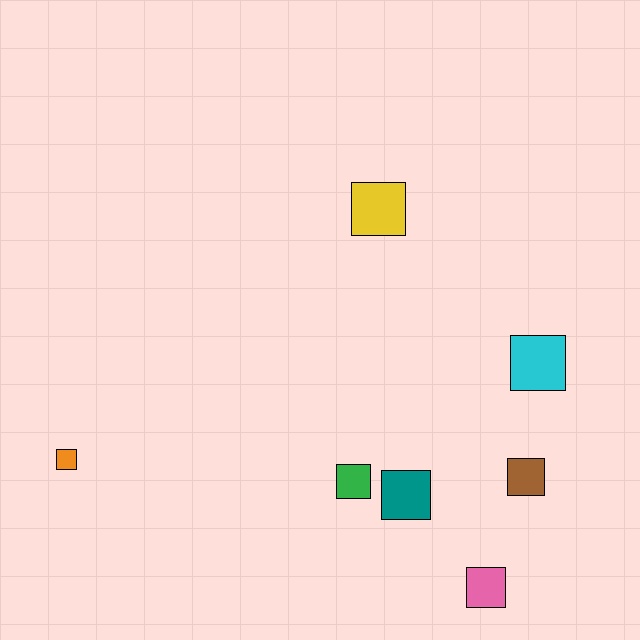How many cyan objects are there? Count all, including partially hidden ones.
There is 1 cyan object.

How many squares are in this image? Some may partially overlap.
There are 7 squares.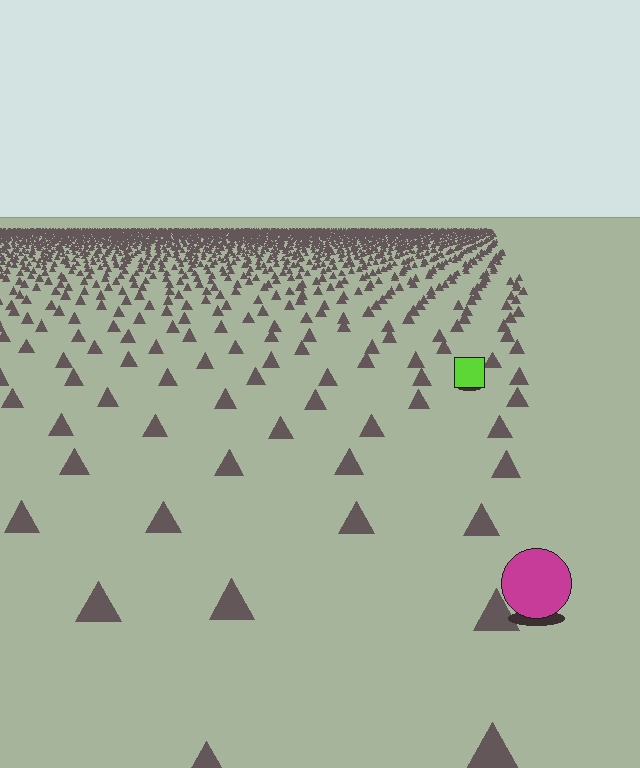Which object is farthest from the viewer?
The lime square is farthest from the viewer. It appears smaller and the ground texture around it is denser.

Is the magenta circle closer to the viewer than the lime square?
Yes. The magenta circle is closer — you can tell from the texture gradient: the ground texture is coarser near it.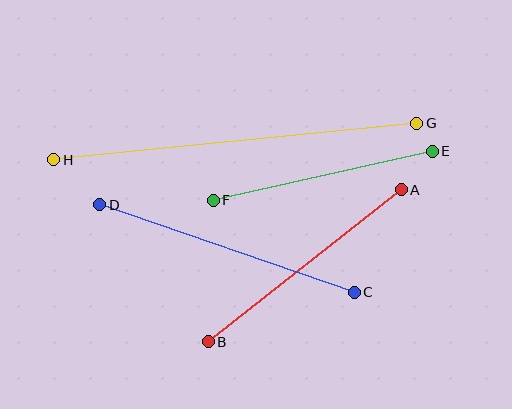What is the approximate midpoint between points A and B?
The midpoint is at approximately (305, 266) pixels.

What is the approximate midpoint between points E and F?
The midpoint is at approximately (323, 176) pixels.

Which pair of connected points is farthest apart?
Points G and H are farthest apart.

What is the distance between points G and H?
The distance is approximately 365 pixels.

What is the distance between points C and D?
The distance is approximately 269 pixels.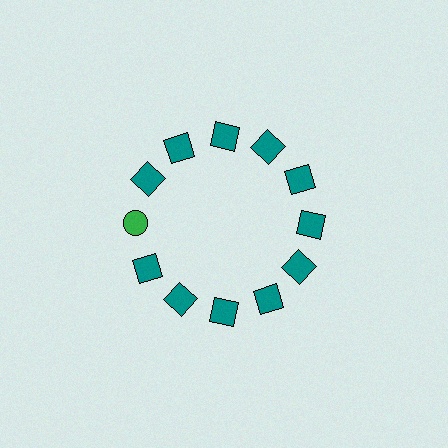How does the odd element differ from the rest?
It differs in both color (green instead of teal) and shape (circle instead of square).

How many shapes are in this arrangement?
There are 12 shapes arranged in a ring pattern.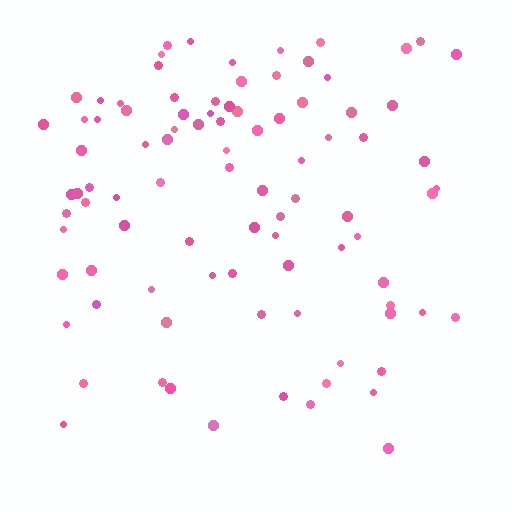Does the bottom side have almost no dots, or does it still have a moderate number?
Still a moderate number, just noticeably fewer than the top.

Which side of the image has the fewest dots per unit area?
The bottom.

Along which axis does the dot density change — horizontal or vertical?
Vertical.